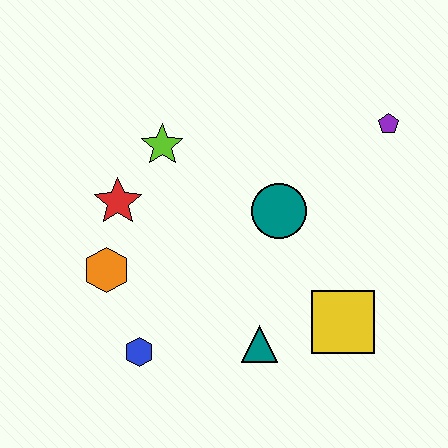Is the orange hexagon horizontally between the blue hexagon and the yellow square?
No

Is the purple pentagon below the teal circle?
No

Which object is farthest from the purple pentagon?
The blue hexagon is farthest from the purple pentagon.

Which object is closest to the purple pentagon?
The teal circle is closest to the purple pentagon.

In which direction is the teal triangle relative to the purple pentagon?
The teal triangle is below the purple pentagon.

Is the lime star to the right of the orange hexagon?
Yes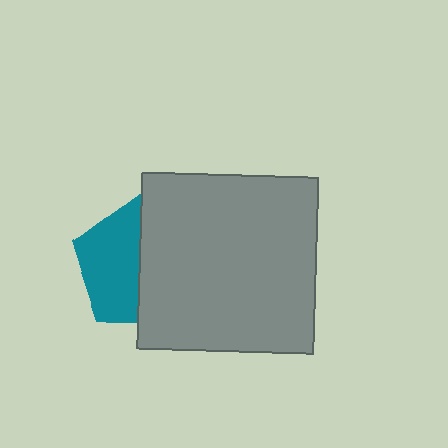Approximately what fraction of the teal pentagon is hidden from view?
Roughly 52% of the teal pentagon is hidden behind the gray square.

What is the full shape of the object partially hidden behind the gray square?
The partially hidden object is a teal pentagon.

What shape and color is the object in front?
The object in front is a gray square.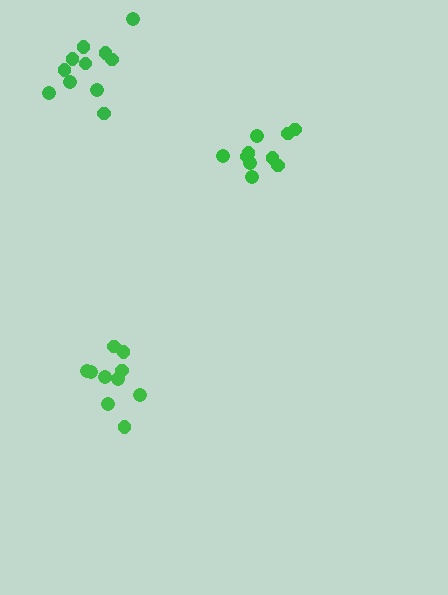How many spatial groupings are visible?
There are 3 spatial groupings.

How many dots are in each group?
Group 1: 10 dots, Group 2: 10 dots, Group 3: 11 dots (31 total).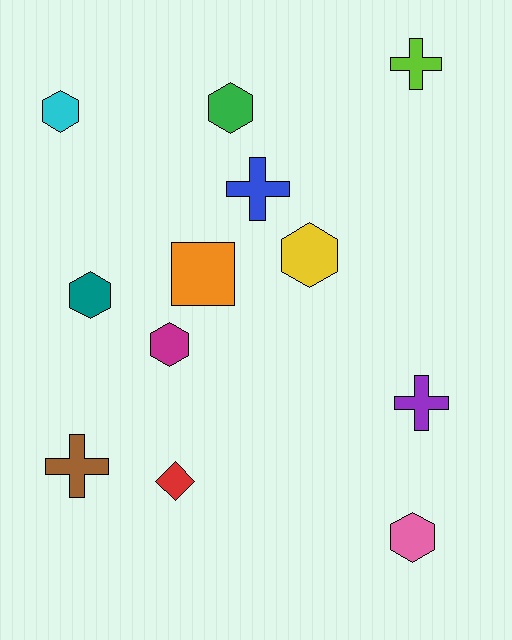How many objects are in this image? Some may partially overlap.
There are 12 objects.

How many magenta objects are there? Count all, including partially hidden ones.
There is 1 magenta object.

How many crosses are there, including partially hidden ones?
There are 4 crosses.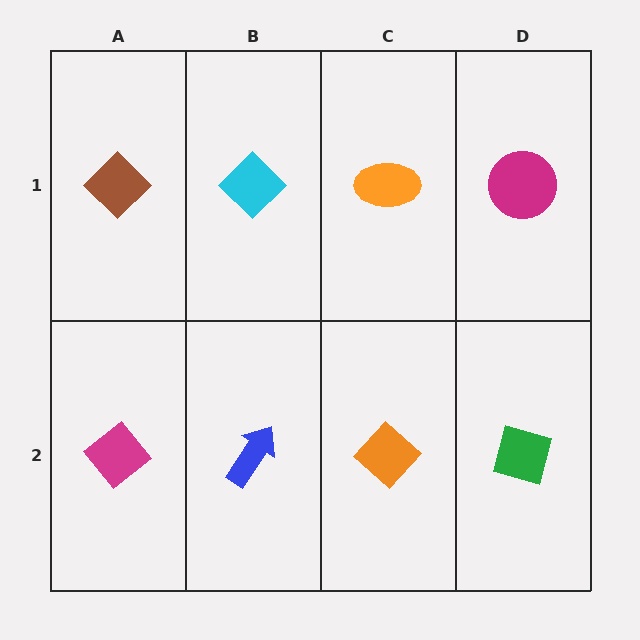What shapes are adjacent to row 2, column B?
A cyan diamond (row 1, column B), a magenta diamond (row 2, column A), an orange diamond (row 2, column C).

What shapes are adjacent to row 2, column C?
An orange ellipse (row 1, column C), a blue arrow (row 2, column B), a green diamond (row 2, column D).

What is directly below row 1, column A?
A magenta diamond.